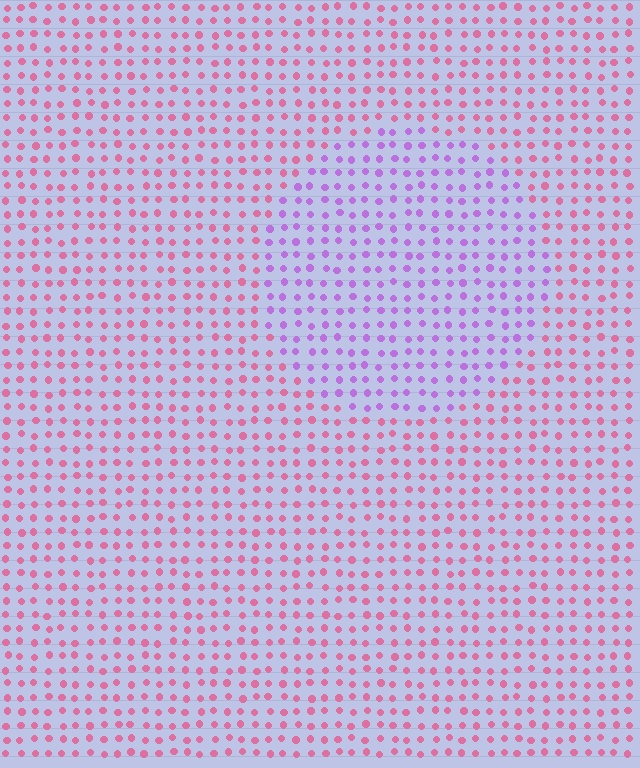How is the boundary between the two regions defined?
The boundary is defined purely by a slight shift in hue (about 53 degrees). Spacing, size, and orientation are identical on both sides.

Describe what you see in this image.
The image is filled with small pink elements in a uniform arrangement. A circle-shaped region is visible where the elements are tinted to a slightly different hue, forming a subtle color boundary.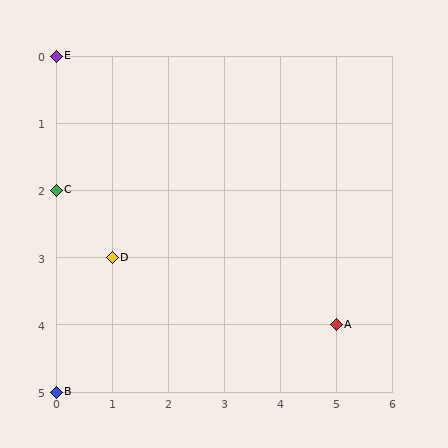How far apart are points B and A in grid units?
Points B and A are 5 columns and 1 row apart (about 5.1 grid units diagonally).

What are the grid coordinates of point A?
Point A is at grid coordinates (5, 4).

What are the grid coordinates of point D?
Point D is at grid coordinates (1, 3).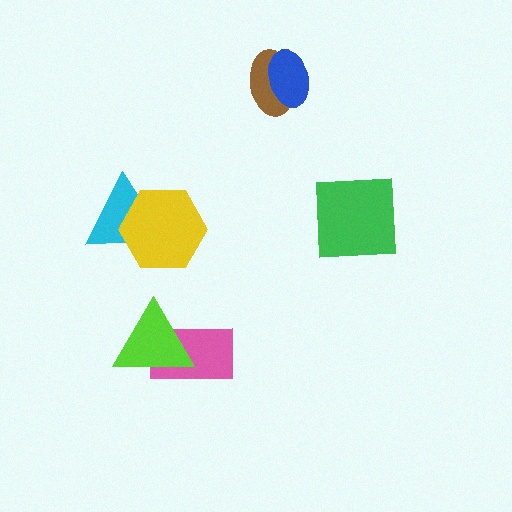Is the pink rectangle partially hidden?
Yes, it is partially covered by another shape.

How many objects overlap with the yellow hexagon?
1 object overlaps with the yellow hexagon.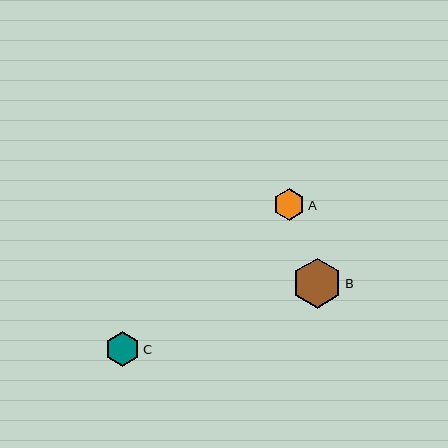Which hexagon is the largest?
Hexagon B is the largest with a size of approximately 50 pixels.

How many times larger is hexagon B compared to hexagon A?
Hexagon B is approximately 1.6 times the size of hexagon A.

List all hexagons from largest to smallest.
From largest to smallest: B, C, A.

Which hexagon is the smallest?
Hexagon A is the smallest with a size of approximately 31 pixels.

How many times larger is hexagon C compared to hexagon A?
Hexagon C is approximately 1.1 times the size of hexagon A.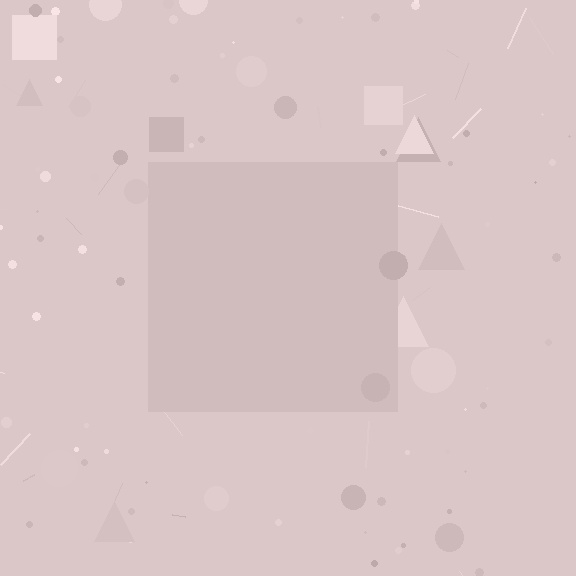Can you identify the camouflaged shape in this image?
The camouflaged shape is a square.